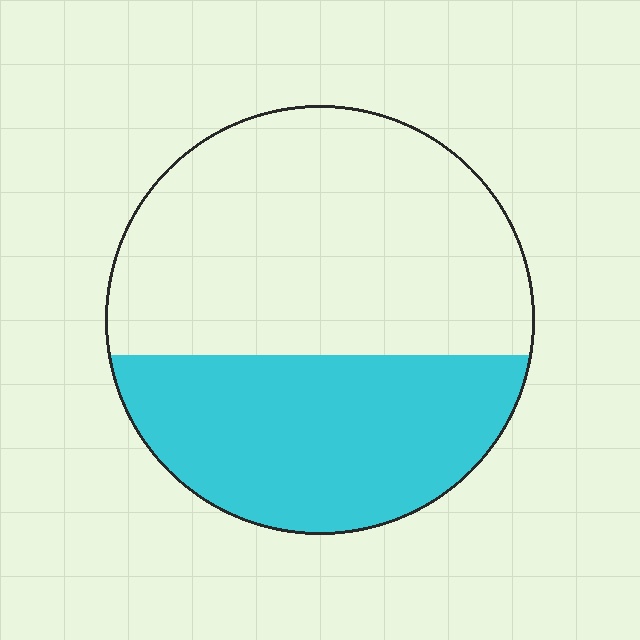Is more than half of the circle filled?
No.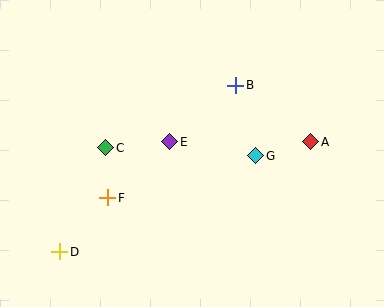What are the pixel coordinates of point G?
Point G is at (256, 156).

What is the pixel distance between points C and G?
The distance between C and G is 150 pixels.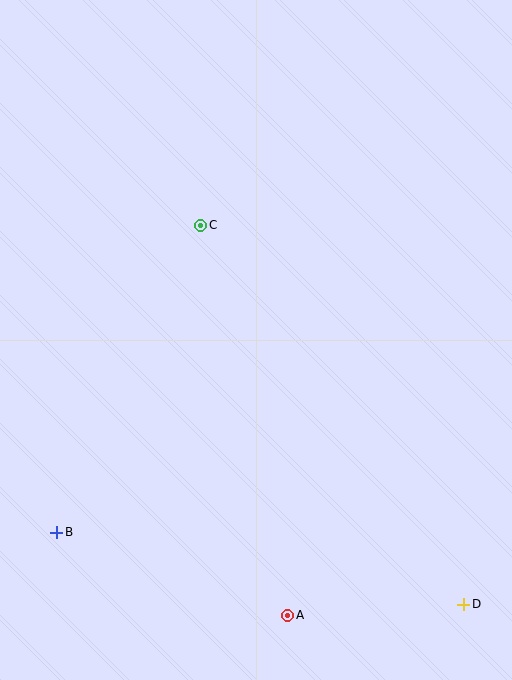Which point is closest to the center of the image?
Point C at (201, 225) is closest to the center.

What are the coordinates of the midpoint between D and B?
The midpoint between D and B is at (260, 568).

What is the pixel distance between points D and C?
The distance between D and C is 461 pixels.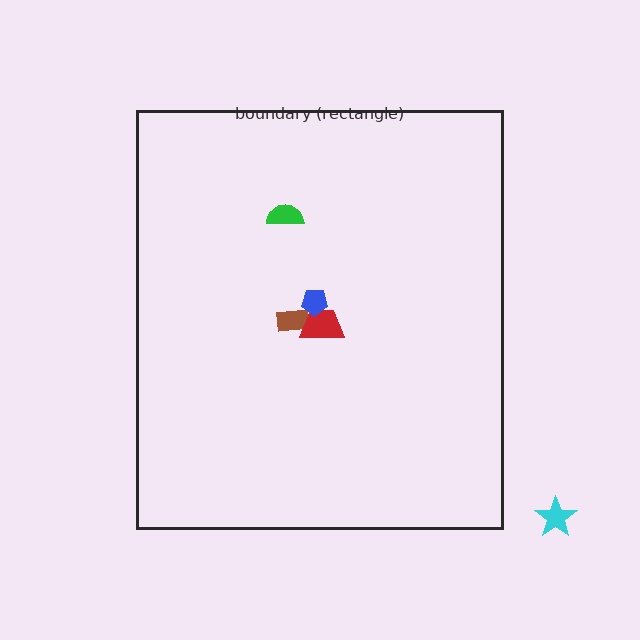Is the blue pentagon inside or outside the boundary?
Inside.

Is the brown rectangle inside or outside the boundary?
Inside.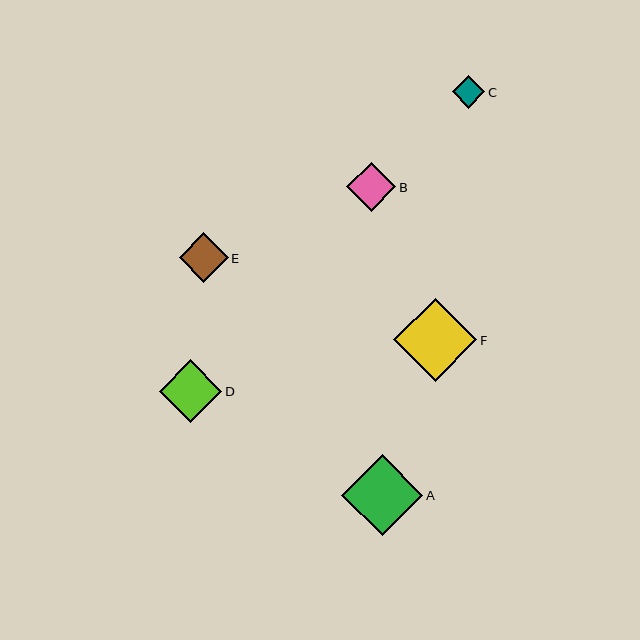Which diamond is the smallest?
Diamond C is the smallest with a size of approximately 33 pixels.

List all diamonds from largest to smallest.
From largest to smallest: F, A, D, E, B, C.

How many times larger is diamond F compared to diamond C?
Diamond F is approximately 2.6 times the size of diamond C.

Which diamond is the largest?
Diamond F is the largest with a size of approximately 83 pixels.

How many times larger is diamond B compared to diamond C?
Diamond B is approximately 1.5 times the size of diamond C.